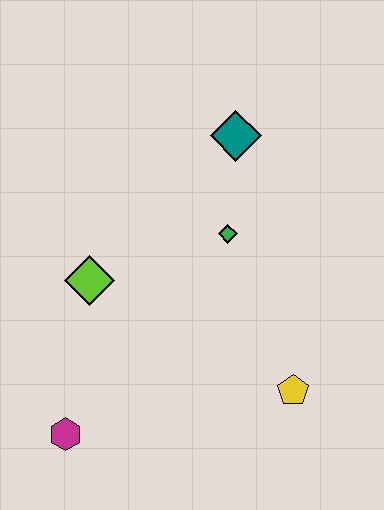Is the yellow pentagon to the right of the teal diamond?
Yes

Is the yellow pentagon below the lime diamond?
Yes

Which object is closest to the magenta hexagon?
The lime diamond is closest to the magenta hexagon.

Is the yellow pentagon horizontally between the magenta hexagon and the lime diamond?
No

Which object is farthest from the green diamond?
The magenta hexagon is farthest from the green diamond.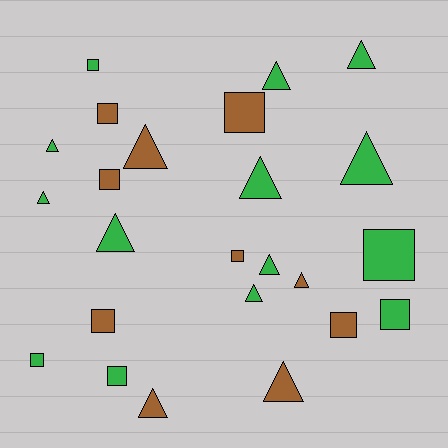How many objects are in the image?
There are 24 objects.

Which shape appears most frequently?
Triangle, with 13 objects.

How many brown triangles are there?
There are 4 brown triangles.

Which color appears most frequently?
Green, with 14 objects.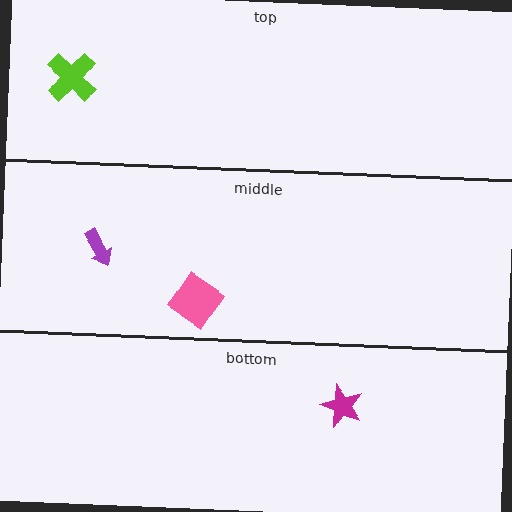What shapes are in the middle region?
The purple arrow, the pink diamond.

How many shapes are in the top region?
1.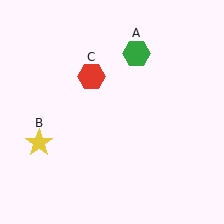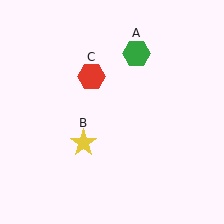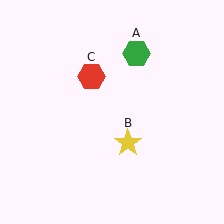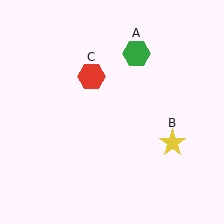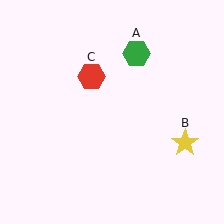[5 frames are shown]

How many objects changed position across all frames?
1 object changed position: yellow star (object B).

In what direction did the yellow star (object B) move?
The yellow star (object B) moved right.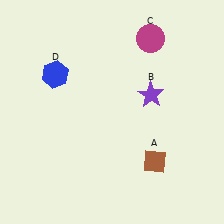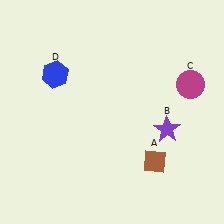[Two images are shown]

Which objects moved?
The objects that moved are: the purple star (B), the magenta circle (C).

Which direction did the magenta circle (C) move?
The magenta circle (C) moved down.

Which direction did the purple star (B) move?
The purple star (B) moved down.